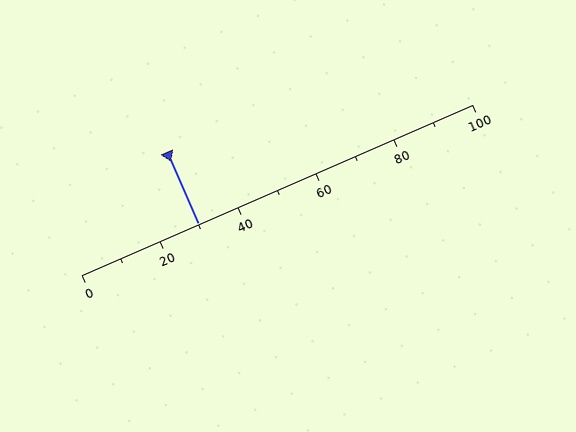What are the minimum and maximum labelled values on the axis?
The axis runs from 0 to 100.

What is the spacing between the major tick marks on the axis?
The major ticks are spaced 20 apart.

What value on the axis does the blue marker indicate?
The marker indicates approximately 30.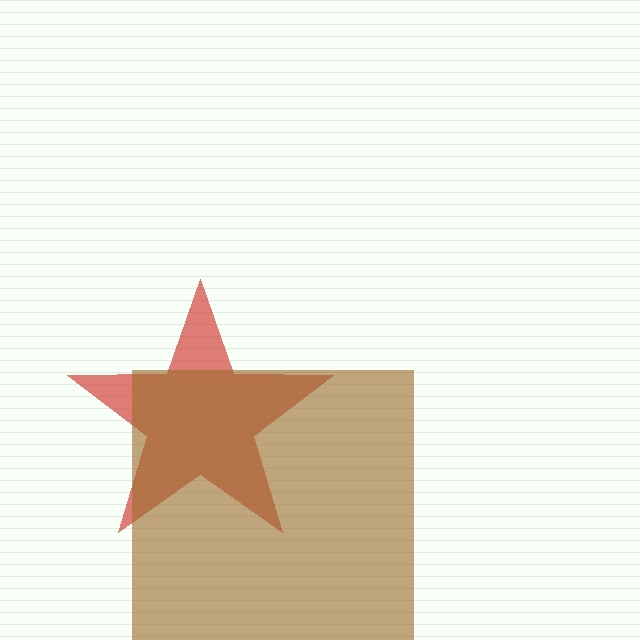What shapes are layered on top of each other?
The layered shapes are: a red star, a brown square.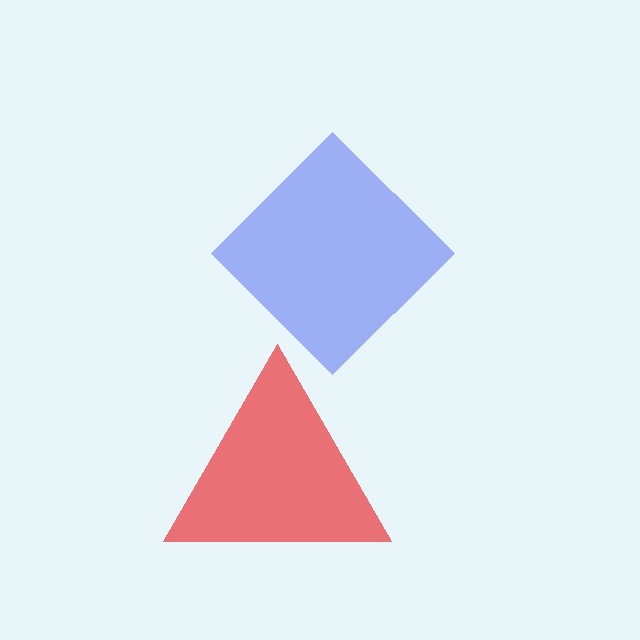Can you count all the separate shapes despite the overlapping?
Yes, there are 2 separate shapes.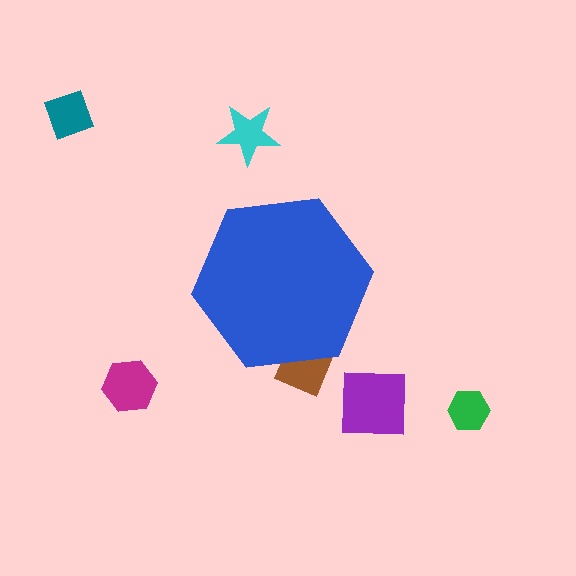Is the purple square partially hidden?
No, the purple square is fully visible.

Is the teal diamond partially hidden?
No, the teal diamond is fully visible.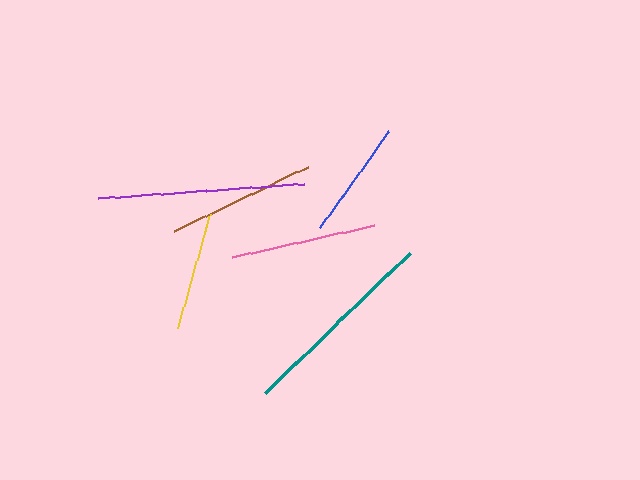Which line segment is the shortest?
The blue line is the shortest at approximately 118 pixels.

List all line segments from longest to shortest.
From longest to shortest: purple, teal, brown, pink, yellow, blue.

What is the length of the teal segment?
The teal segment is approximately 202 pixels long.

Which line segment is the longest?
The purple line is the longest at approximately 207 pixels.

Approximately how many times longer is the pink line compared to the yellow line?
The pink line is approximately 1.2 times the length of the yellow line.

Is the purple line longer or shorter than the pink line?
The purple line is longer than the pink line.